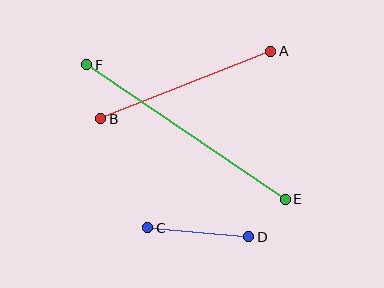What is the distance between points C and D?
The distance is approximately 101 pixels.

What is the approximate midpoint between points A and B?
The midpoint is at approximately (186, 85) pixels.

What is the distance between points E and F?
The distance is approximately 240 pixels.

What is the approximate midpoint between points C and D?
The midpoint is at approximately (198, 232) pixels.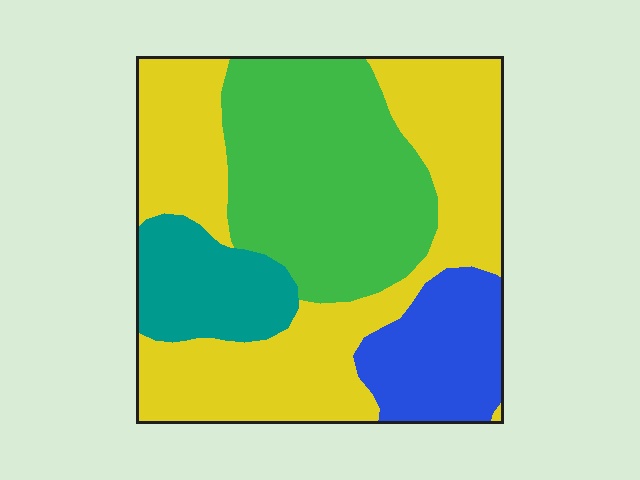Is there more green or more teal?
Green.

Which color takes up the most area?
Yellow, at roughly 45%.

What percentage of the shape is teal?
Teal covers around 10% of the shape.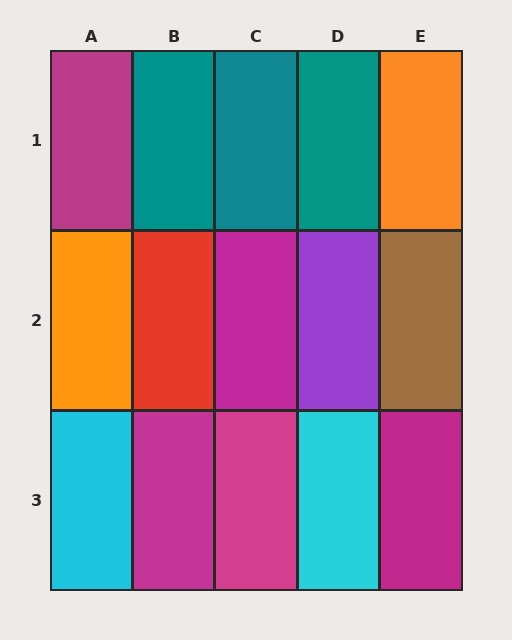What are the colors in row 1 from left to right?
Magenta, teal, teal, teal, orange.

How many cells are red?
1 cell is red.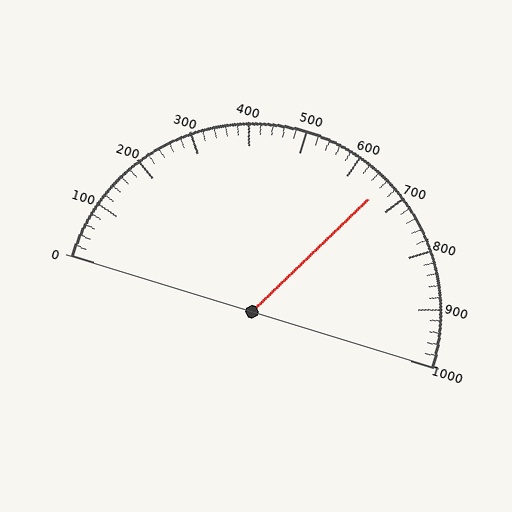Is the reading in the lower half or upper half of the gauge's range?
The reading is in the upper half of the range (0 to 1000).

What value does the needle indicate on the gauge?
The needle indicates approximately 660.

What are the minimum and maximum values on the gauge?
The gauge ranges from 0 to 1000.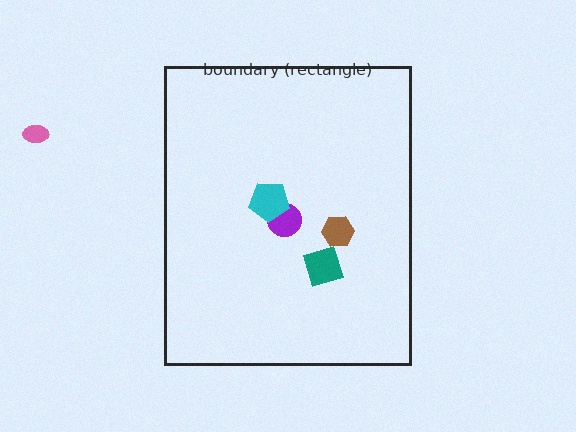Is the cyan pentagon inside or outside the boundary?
Inside.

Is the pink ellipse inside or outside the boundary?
Outside.